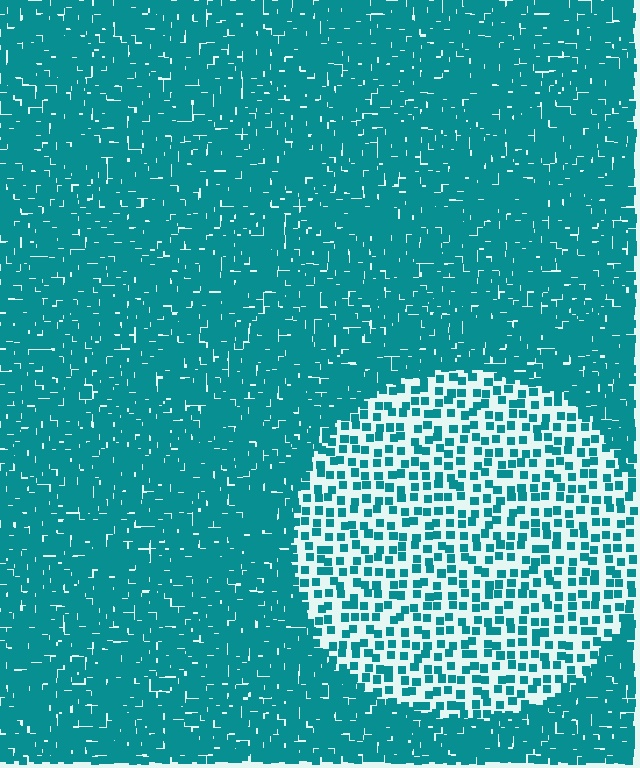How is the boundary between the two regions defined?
The boundary is defined by a change in element density (approximately 2.8x ratio). All elements are the same color, size, and shape.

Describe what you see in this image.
The image contains small teal elements arranged at two different densities. A circle-shaped region is visible where the elements are less densely packed than the surrounding area.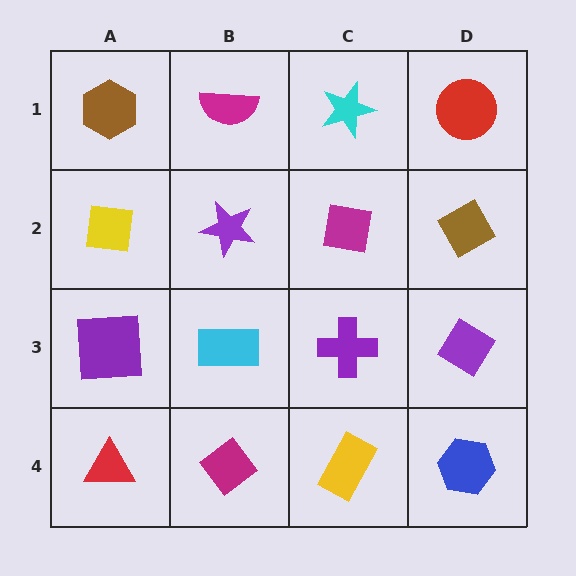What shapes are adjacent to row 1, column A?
A yellow square (row 2, column A), a magenta semicircle (row 1, column B).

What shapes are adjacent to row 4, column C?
A purple cross (row 3, column C), a magenta diamond (row 4, column B), a blue hexagon (row 4, column D).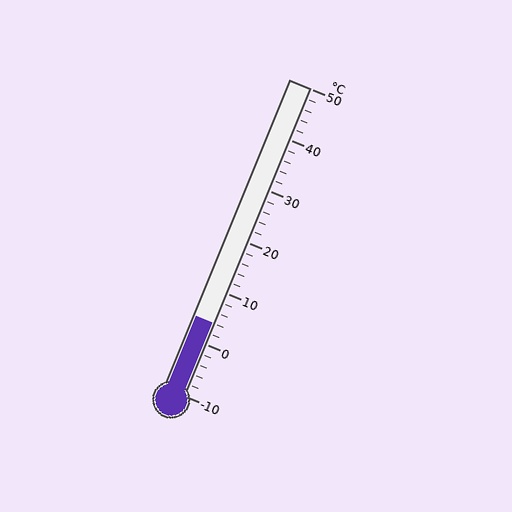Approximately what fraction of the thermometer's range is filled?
The thermometer is filled to approximately 25% of its range.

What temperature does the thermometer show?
The thermometer shows approximately 4°C.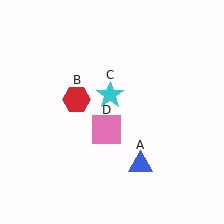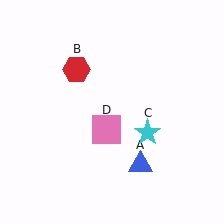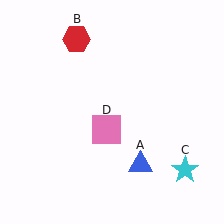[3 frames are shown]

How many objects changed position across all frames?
2 objects changed position: red hexagon (object B), cyan star (object C).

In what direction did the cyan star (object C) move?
The cyan star (object C) moved down and to the right.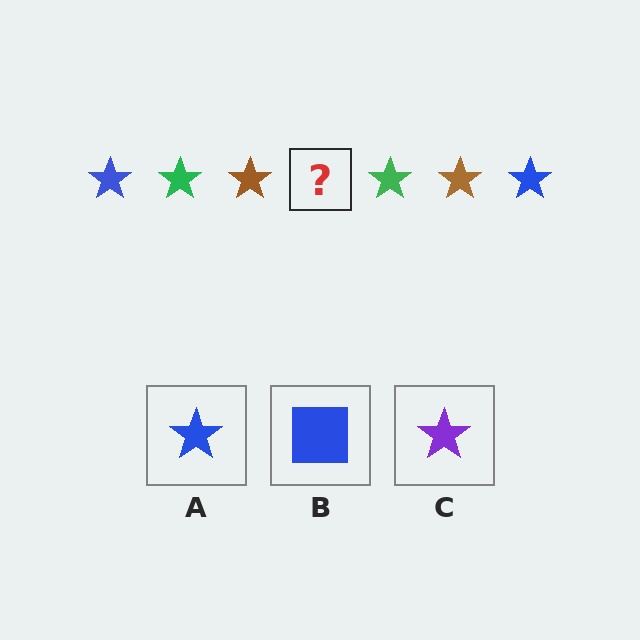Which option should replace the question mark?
Option A.